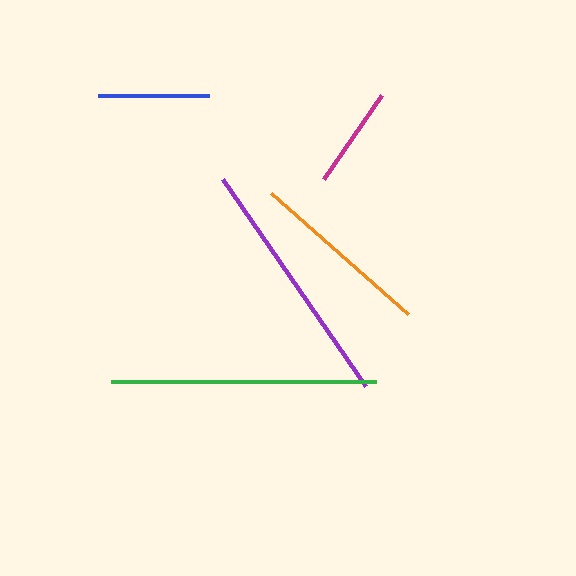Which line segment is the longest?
The green line is the longest at approximately 266 pixels.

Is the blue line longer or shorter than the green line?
The green line is longer than the blue line.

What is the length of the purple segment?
The purple segment is approximately 252 pixels long.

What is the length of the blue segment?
The blue segment is approximately 111 pixels long.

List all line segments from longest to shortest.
From longest to shortest: green, purple, orange, blue, magenta.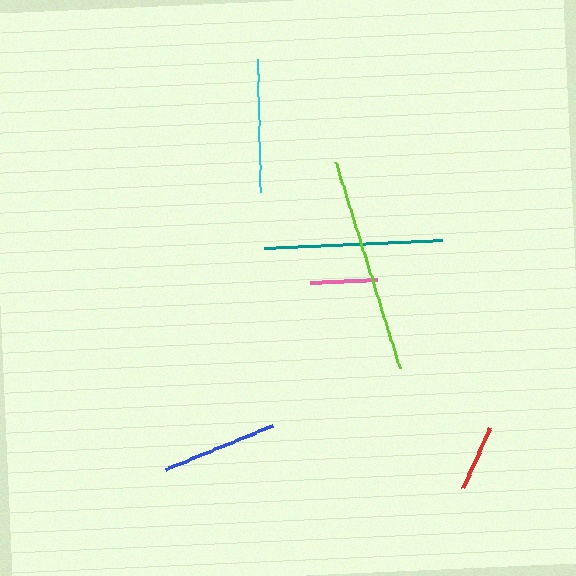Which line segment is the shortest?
The red line is the shortest at approximately 66 pixels.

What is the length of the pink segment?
The pink segment is approximately 67 pixels long.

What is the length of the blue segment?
The blue segment is approximately 116 pixels long.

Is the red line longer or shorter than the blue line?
The blue line is longer than the red line.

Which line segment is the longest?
The lime line is the longest at approximately 216 pixels.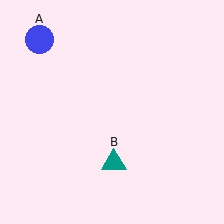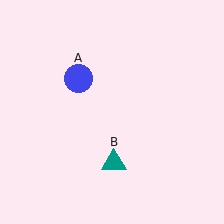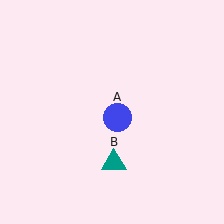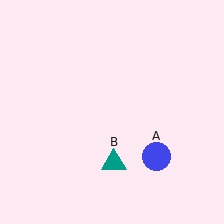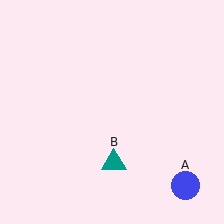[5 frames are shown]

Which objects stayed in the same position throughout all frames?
Teal triangle (object B) remained stationary.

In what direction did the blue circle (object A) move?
The blue circle (object A) moved down and to the right.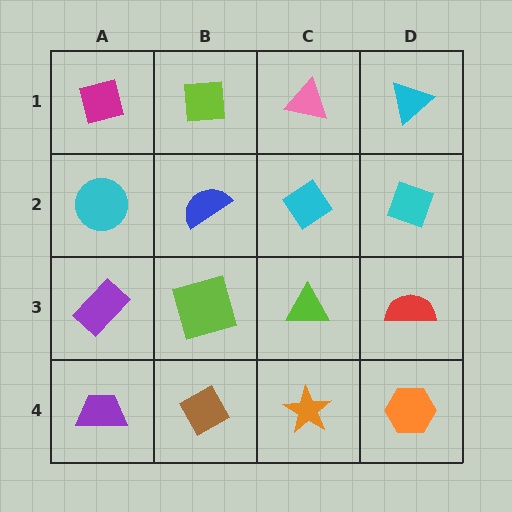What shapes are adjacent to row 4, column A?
A purple rectangle (row 3, column A), a brown diamond (row 4, column B).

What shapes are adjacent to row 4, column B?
A lime square (row 3, column B), a purple trapezoid (row 4, column A), an orange star (row 4, column C).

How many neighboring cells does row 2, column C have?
4.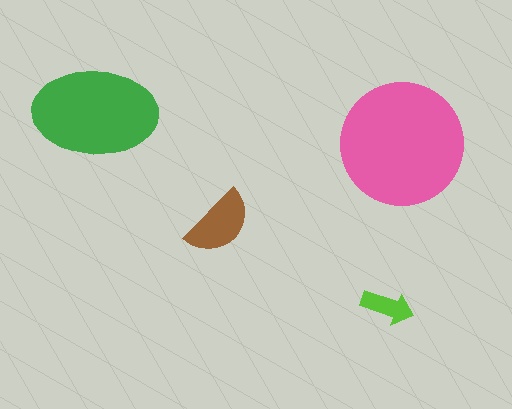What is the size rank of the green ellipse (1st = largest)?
2nd.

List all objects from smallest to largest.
The lime arrow, the brown semicircle, the green ellipse, the pink circle.